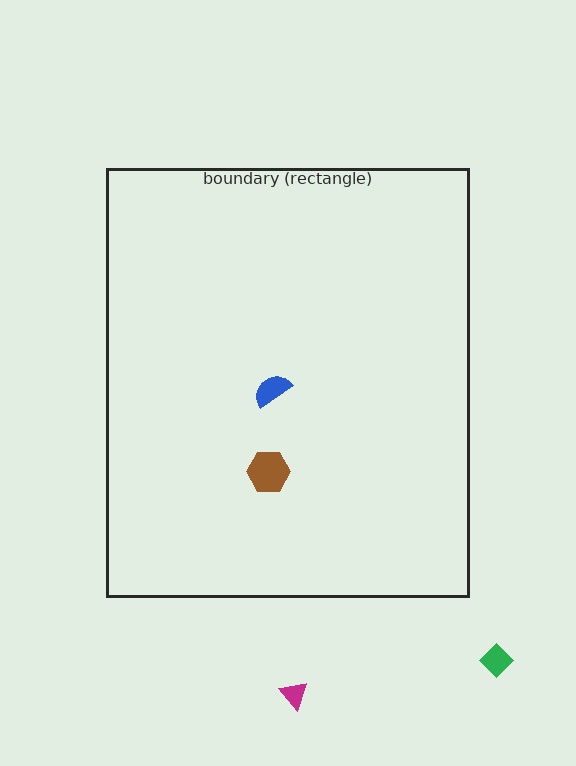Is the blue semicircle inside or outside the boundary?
Inside.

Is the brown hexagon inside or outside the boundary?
Inside.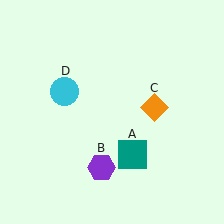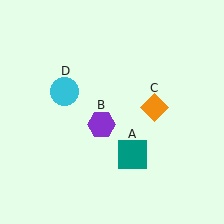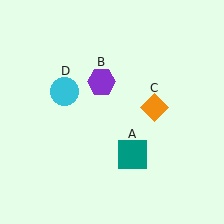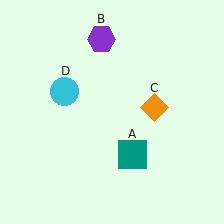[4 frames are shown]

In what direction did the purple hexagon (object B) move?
The purple hexagon (object B) moved up.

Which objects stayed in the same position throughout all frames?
Teal square (object A) and orange diamond (object C) and cyan circle (object D) remained stationary.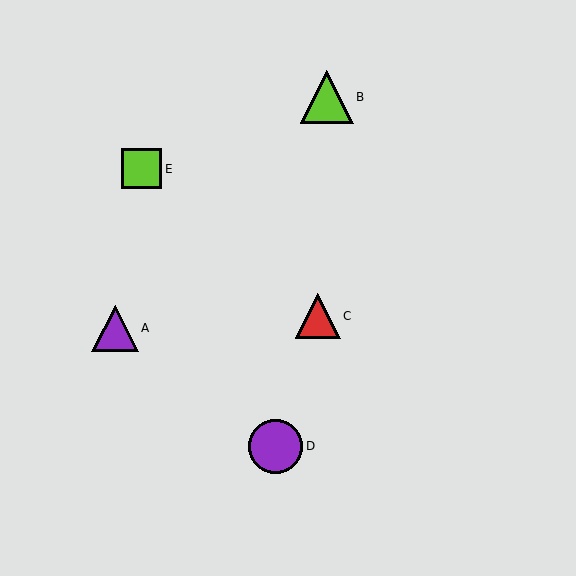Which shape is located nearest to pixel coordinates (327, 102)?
The lime triangle (labeled B) at (327, 97) is nearest to that location.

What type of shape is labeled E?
Shape E is a lime square.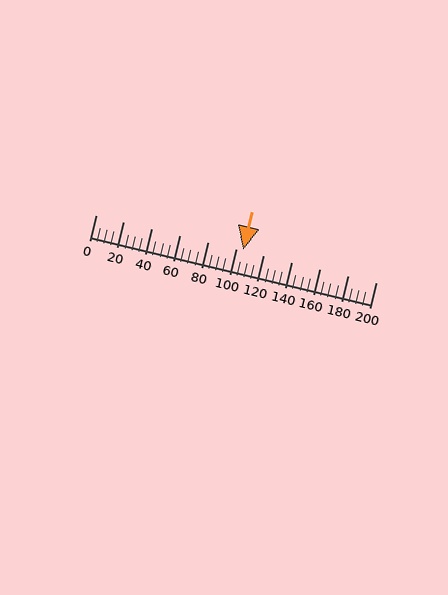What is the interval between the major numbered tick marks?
The major tick marks are spaced 20 units apart.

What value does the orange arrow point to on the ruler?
The orange arrow points to approximately 105.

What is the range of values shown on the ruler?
The ruler shows values from 0 to 200.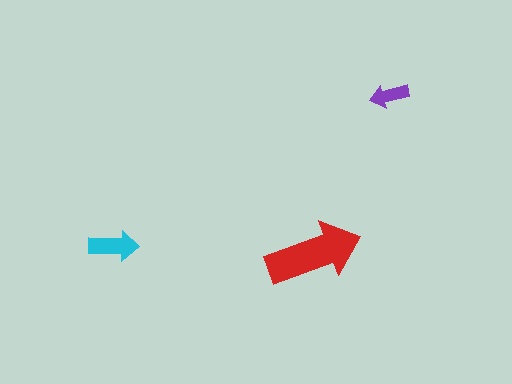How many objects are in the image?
There are 3 objects in the image.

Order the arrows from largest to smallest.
the red one, the cyan one, the purple one.